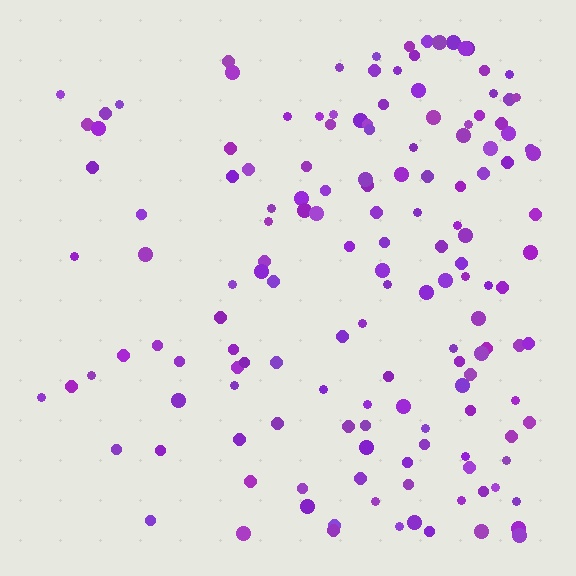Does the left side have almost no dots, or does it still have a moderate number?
Still a moderate number, just noticeably fewer than the right.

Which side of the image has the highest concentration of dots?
The right.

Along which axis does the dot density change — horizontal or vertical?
Horizontal.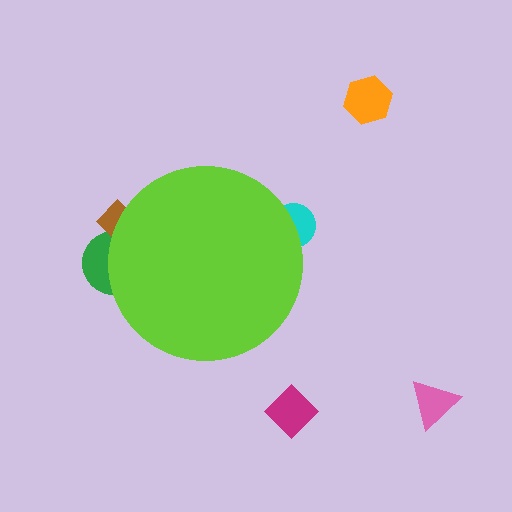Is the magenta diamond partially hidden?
No, the magenta diamond is fully visible.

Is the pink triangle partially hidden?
No, the pink triangle is fully visible.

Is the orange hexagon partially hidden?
No, the orange hexagon is fully visible.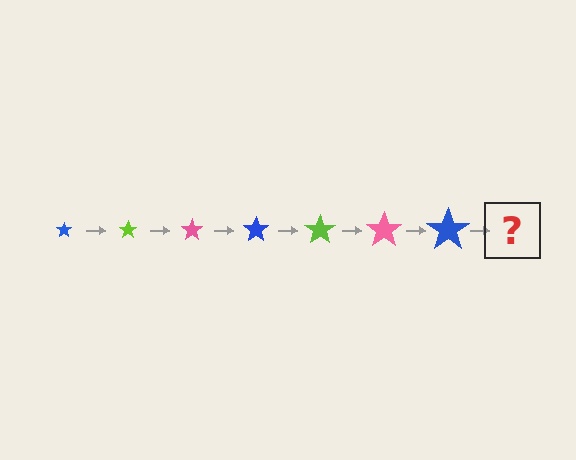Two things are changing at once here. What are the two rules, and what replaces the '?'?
The two rules are that the star grows larger each step and the color cycles through blue, lime, and pink. The '?' should be a lime star, larger than the previous one.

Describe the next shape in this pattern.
It should be a lime star, larger than the previous one.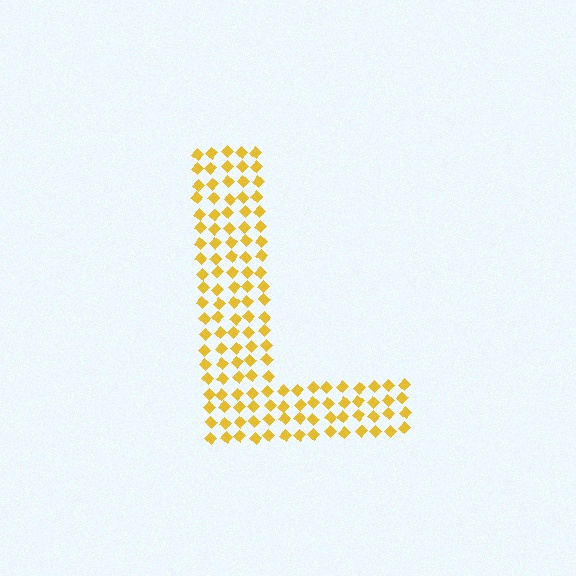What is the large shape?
The large shape is the letter L.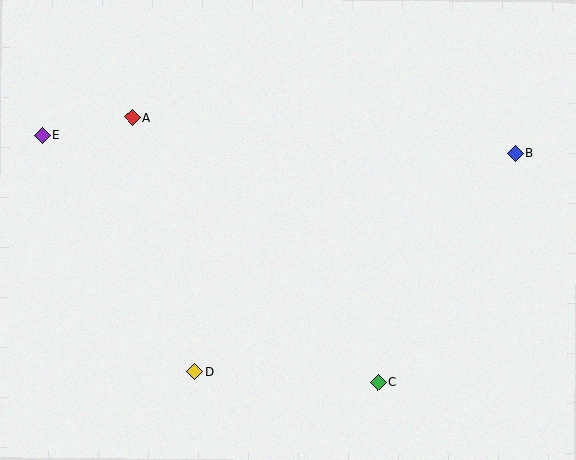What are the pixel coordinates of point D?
Point D is at (195, 372).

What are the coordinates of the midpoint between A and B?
The midpoint between A and B is at (324, 136).